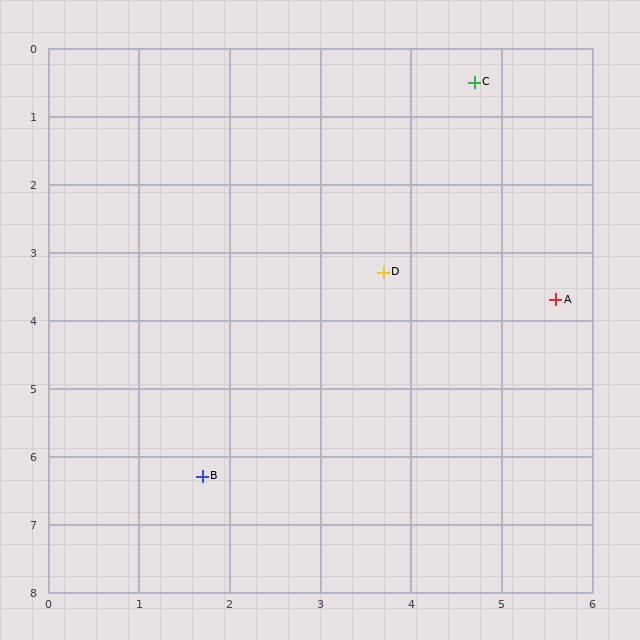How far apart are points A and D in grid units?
Points A and D are about 1.9 grid units apart.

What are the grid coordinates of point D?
Point D is at approximately (3.7, 3.3).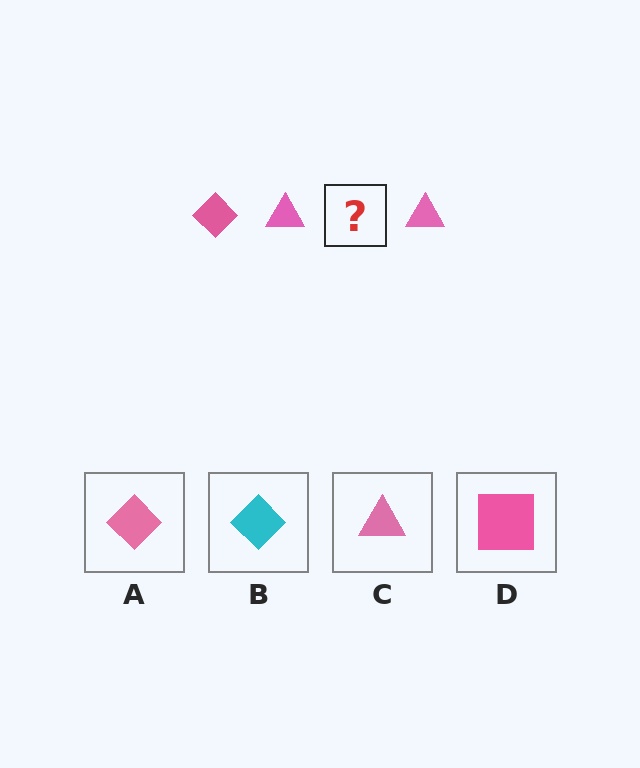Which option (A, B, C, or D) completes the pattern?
A.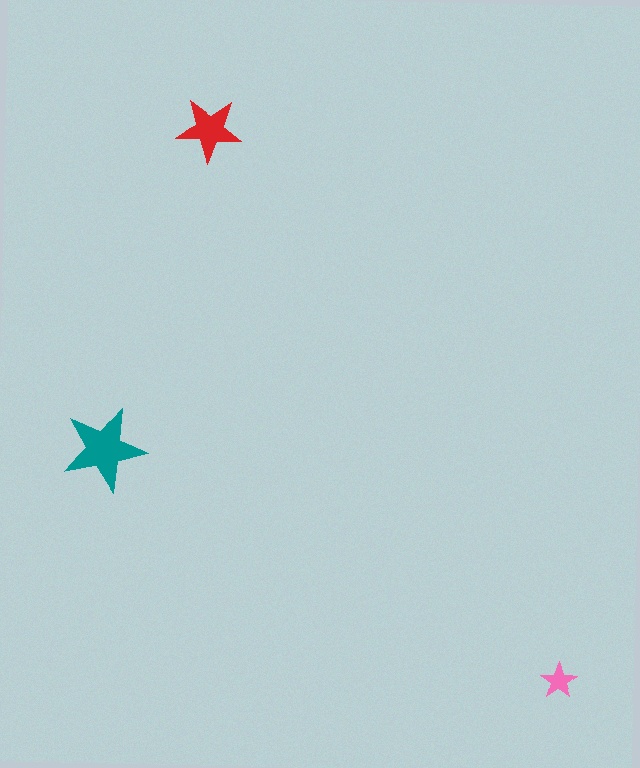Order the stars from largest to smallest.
the teal one, the red one, the pink one.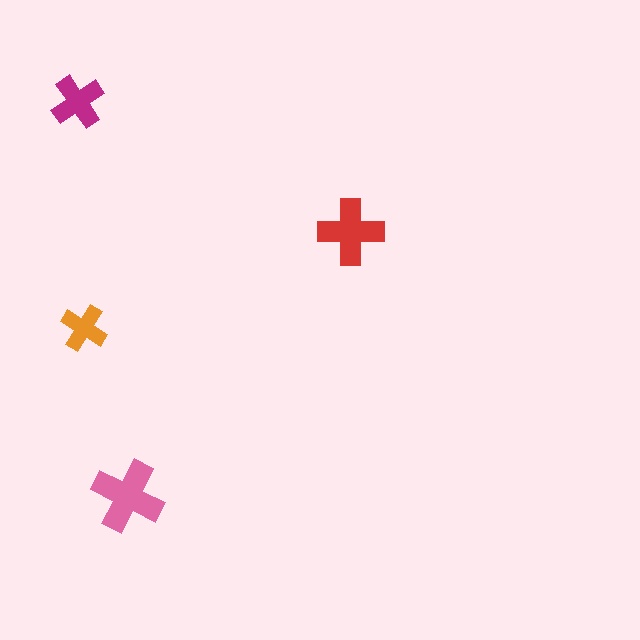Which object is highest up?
The magenta cross is topmost.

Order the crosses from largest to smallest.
the pink one, the red one, the magenta one, the orange one.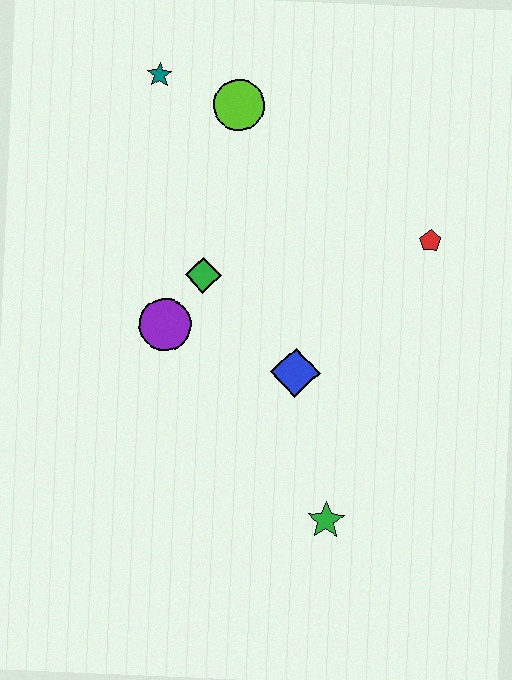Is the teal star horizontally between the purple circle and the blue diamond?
No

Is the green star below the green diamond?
Yes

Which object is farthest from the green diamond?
The green star is farthest from the green diamond.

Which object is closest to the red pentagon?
The blue diamond is closest to the red pentagon.